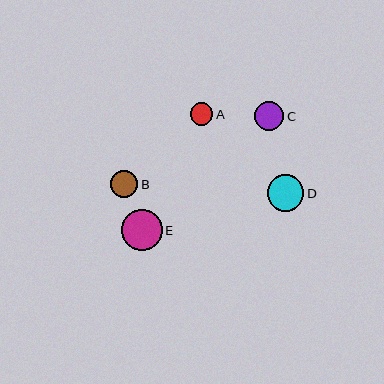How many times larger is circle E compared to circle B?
Circle E is approximately 1.5 times the size of circle B.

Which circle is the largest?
Circle E is the largest with a size of approximately 41 pixels.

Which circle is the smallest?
Circle A is the smallest with a size of approximately 23 pixels.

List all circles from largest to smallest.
From largest to smallest: E, D, C, B, A.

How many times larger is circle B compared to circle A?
Circle B is approximately 1.2 times the size of circle A.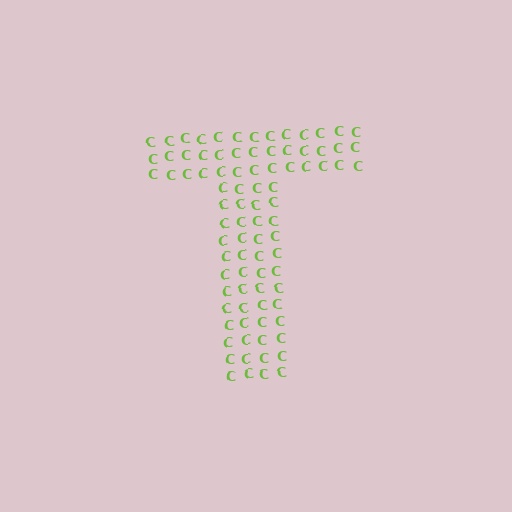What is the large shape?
The large shape is the letter T.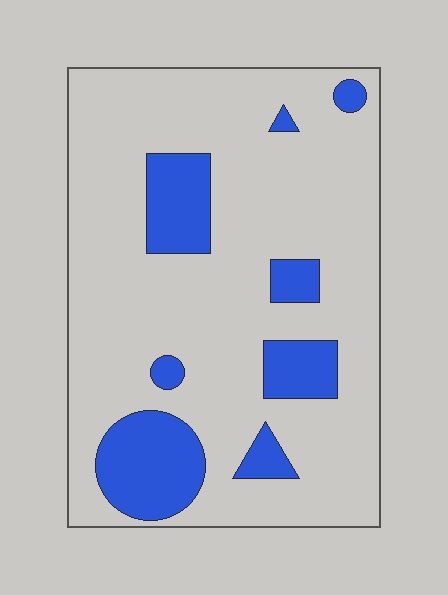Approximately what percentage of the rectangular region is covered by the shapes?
Approximately 20%.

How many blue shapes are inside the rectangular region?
8.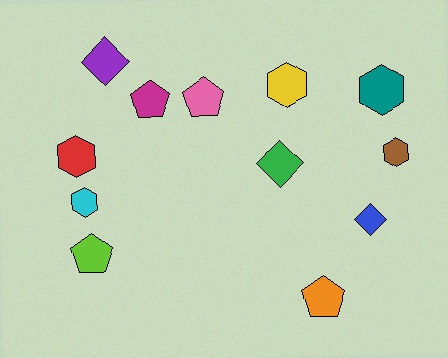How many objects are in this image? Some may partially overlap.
There are 12 objects.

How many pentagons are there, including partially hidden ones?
There are 4 pentagons.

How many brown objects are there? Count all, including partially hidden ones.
There is 1 brown object.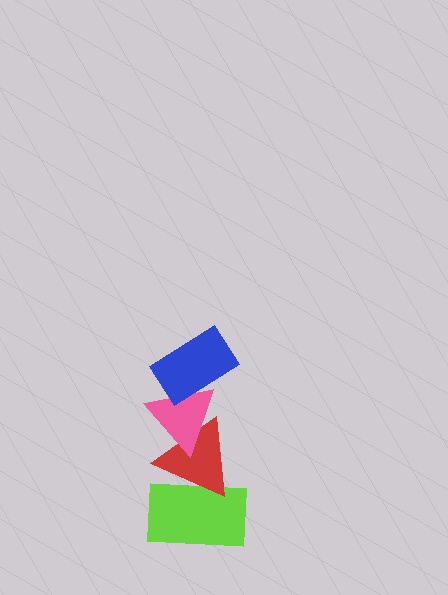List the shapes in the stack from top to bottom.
From top to bottom: the blue rectangle, the pink triangle, the red triangle, the lime rectangle.